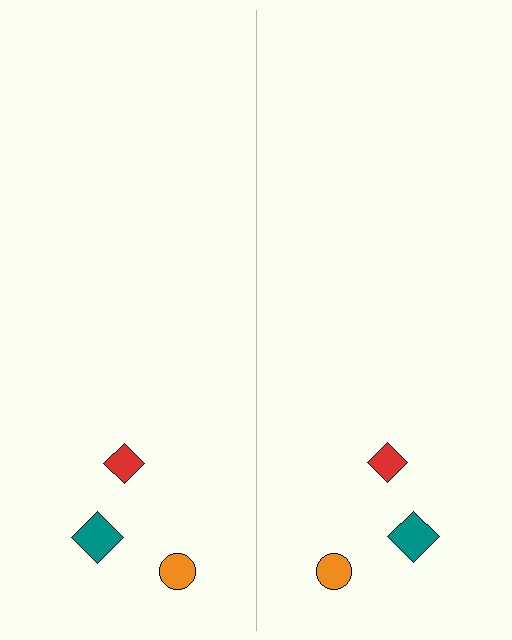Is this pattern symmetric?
Yes, this pattern has bilateral (reflection) symmetry.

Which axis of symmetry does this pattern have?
The pattern has a vertical axis of symmetry running through the center of the image.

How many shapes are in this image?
There are 6 shapes in this image.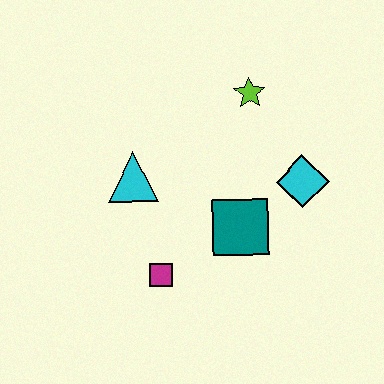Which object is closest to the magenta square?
The teal square is closest to the magenta square.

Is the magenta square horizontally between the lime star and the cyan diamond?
No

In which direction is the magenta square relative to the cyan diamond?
The magenta square is to the left of the cyan diamond.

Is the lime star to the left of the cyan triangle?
No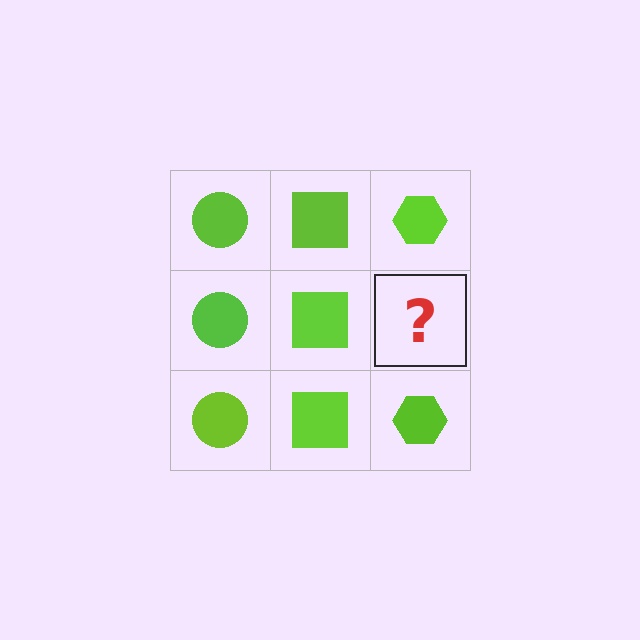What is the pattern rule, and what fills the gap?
The rule is that each column has a consistent shape. The gap should be filled with a lime hexagon.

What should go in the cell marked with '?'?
The missing cell should contain a lime hexagon.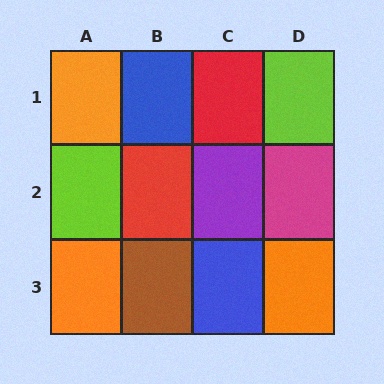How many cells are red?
2 cells are red.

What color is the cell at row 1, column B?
Blue.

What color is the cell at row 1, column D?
Lime.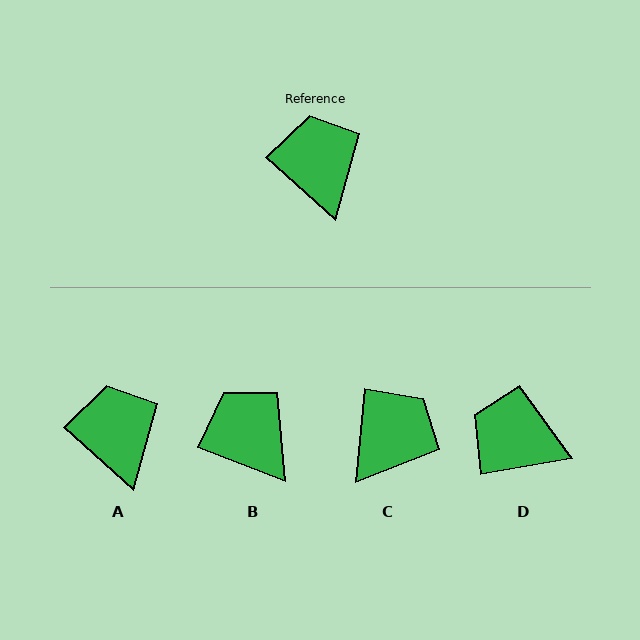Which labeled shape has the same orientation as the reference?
A.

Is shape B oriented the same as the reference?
No, it is off by about 20 degrees.